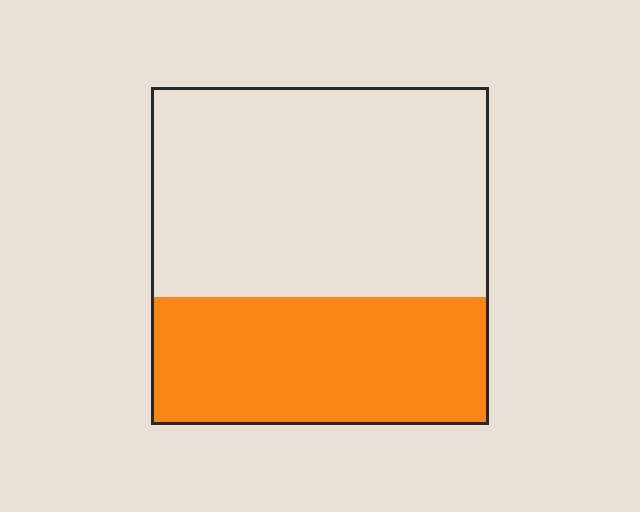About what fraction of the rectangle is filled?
About three eighths (3/8).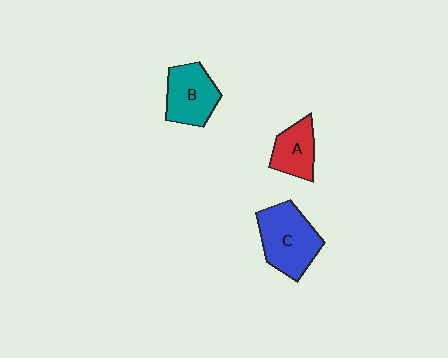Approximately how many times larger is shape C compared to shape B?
Approximately 1.3 times.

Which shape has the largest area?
Shape C (blue).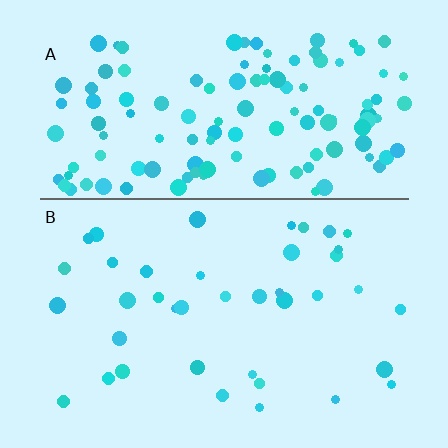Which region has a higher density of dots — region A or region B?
A (the top).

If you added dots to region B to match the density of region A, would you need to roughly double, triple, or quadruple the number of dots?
Approximately triple.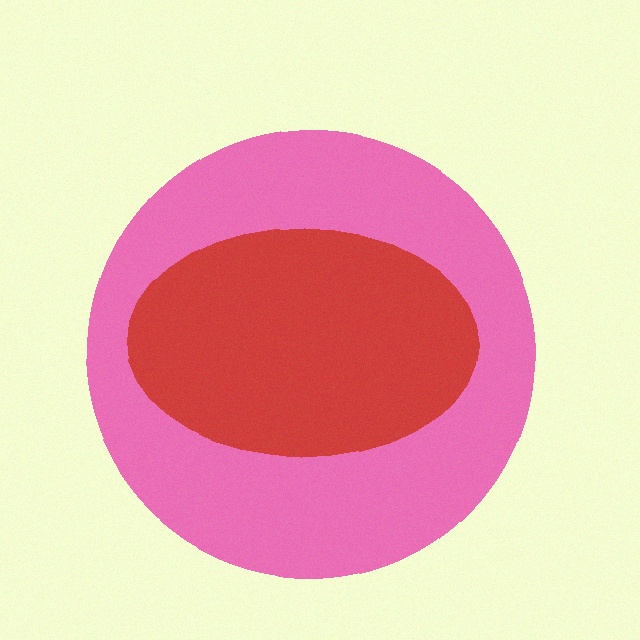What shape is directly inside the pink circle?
The red ellipse.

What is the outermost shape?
The pink circle.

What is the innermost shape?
The red ellipse.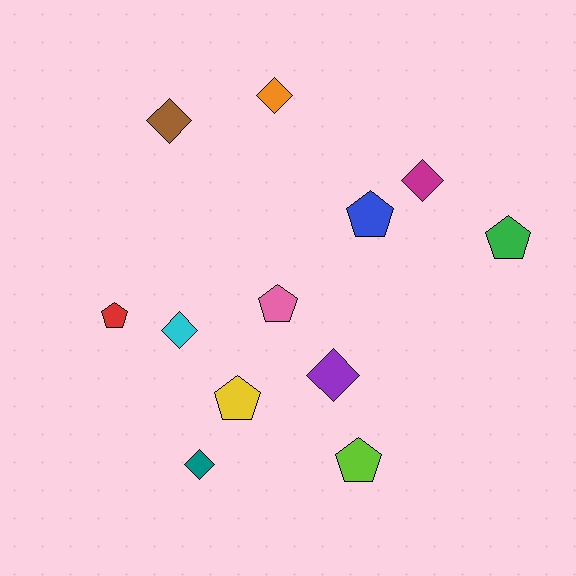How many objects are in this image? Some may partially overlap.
There are 12 objects.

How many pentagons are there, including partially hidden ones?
There are 6 pentagons.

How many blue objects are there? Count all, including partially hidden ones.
There is 1 blue object.